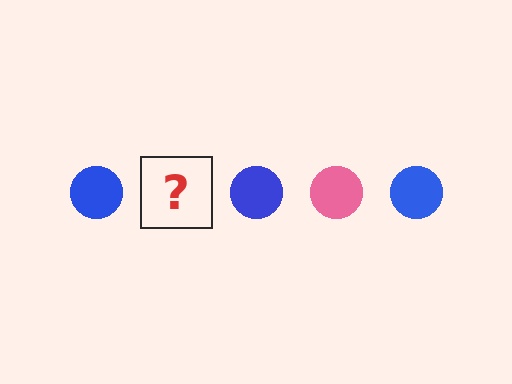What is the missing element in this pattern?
The missing element is a pink circle.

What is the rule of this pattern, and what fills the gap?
The rule is that the pattern cycles through blue, pink circles. The gap should be filled with a pink circle.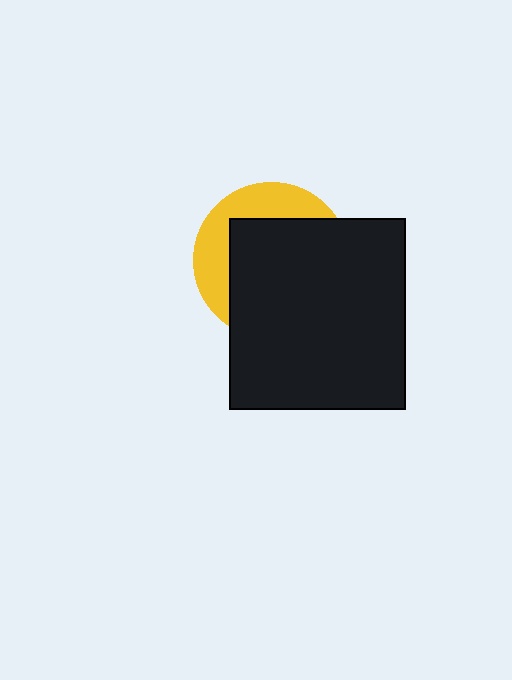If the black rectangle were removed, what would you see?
You would see the complete yellow circle.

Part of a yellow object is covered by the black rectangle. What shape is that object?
It is a circle.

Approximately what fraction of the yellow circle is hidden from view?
Roughly 67% of the yellow circle is hidden behind the black rectangle.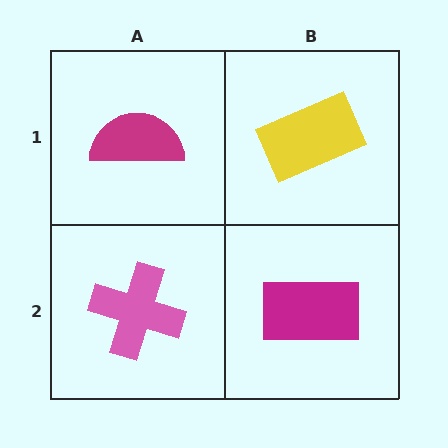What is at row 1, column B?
A yellow rectangle.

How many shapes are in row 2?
2 shapes.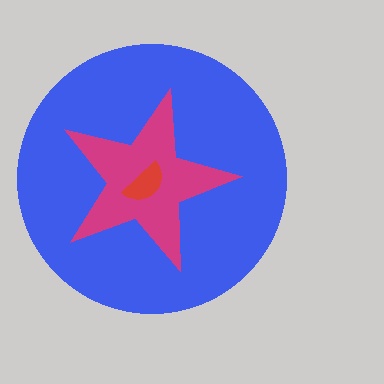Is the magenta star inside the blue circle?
Yes.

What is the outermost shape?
The blue circle.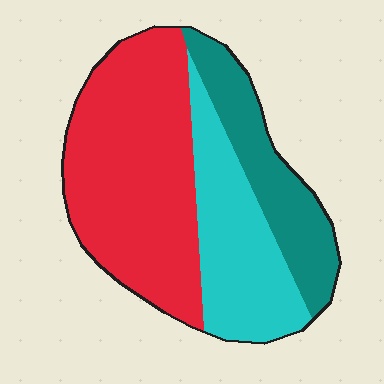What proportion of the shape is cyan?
Cyan covers roughly 30% of the shape.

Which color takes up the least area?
Teal, at roughly 20%.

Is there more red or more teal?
Red.